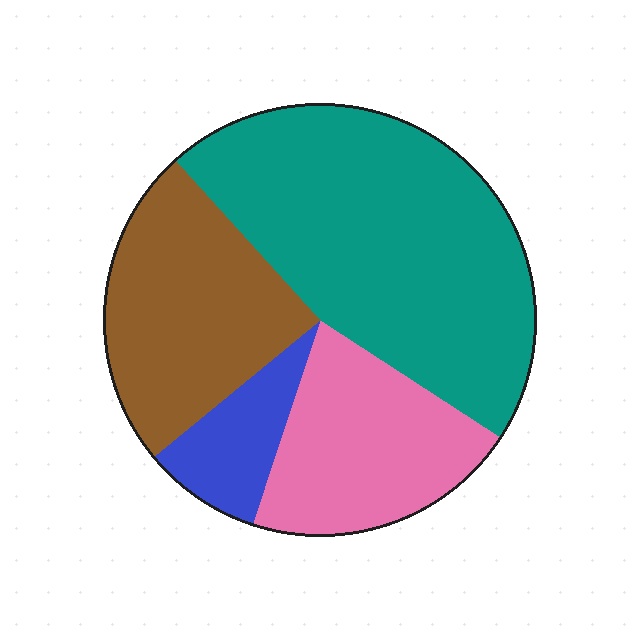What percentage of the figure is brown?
Brown covers roughly 25% of the figure.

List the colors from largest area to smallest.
From largest to smallest: teal, brown, pink, blue.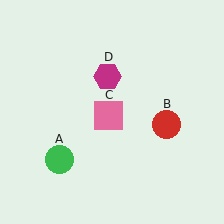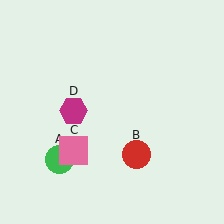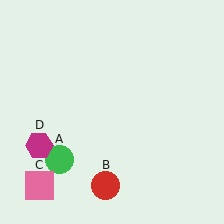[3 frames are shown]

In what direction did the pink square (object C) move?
The pink square (object C) moved down and to the left.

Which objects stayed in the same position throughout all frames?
Green circle (object A) remained stationary.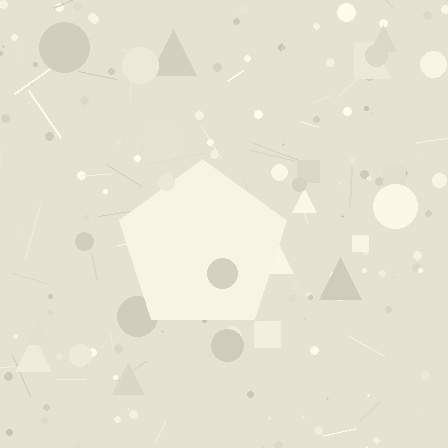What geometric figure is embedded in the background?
A pentagon is embedded in the background.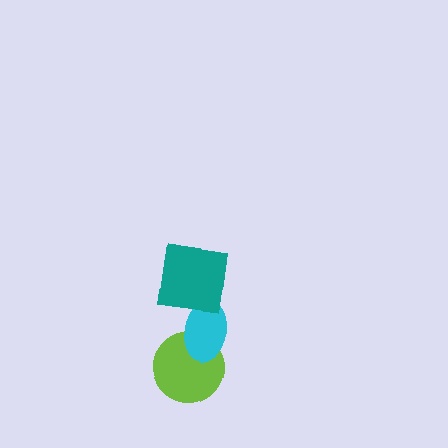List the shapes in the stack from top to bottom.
From top to bottom: the teal square, the cyan ellipse, the lime circle.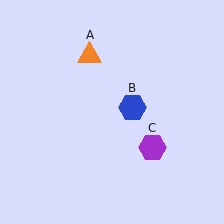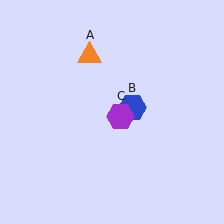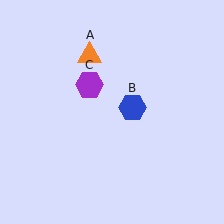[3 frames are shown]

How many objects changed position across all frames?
1 object changed position: purple hexagon (object C).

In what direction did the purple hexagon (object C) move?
The purple hexagon (object C) moved up and to the left.